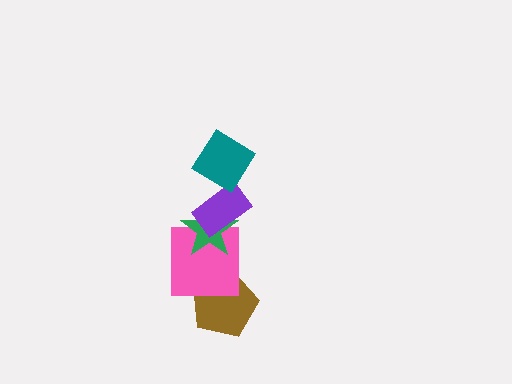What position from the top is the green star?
The green star is 3rd from the top.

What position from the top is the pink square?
The pink square is 4th from the top.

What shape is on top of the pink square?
The green star is on top of the pink square.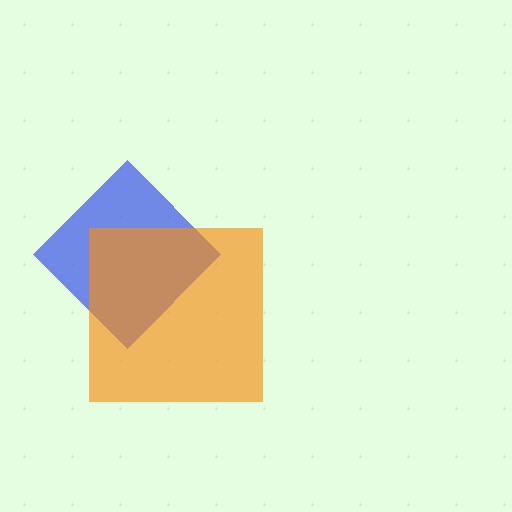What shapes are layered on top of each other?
The layered shapes are: a blue diamond, an orange square.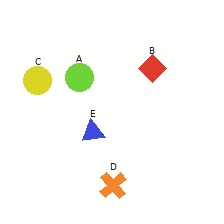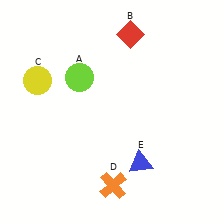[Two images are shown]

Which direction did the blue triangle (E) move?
The blue triangle (E) moved right.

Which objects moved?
The objects that moved are: the red diamond (B), the blue triangle (E).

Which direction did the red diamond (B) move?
The red diamond (B) moved up.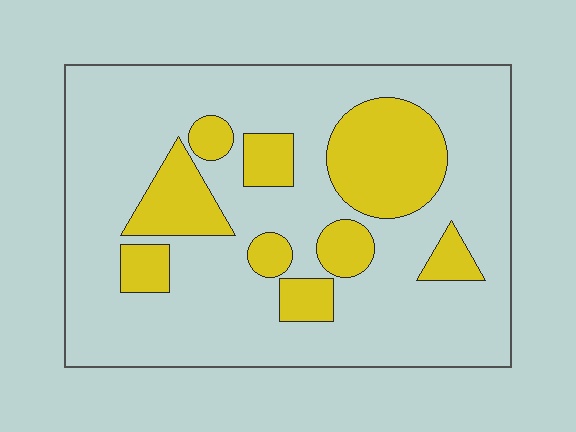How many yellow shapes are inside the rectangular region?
9.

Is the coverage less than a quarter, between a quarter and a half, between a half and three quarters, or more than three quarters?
Less than a quarter.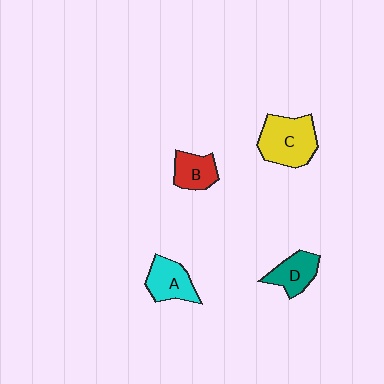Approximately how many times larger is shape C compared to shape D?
Approximately 1.6 times.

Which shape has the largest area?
Shape C (yellow).